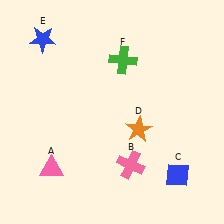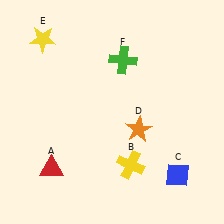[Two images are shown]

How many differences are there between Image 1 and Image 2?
There are 3 differences between the two images.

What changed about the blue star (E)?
In Image 1, E is blue. In Image 2, it changed to yellow.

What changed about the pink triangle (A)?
In Image 1, A is pink. In Image 2, it changed to red.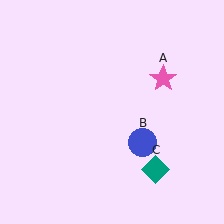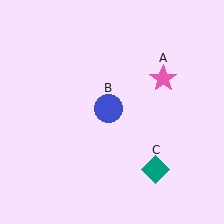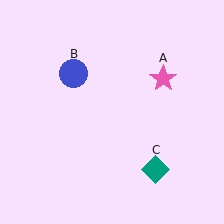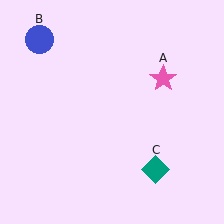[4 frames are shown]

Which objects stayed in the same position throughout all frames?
Pink star (object A) and teal diamond (object C) remained stationary.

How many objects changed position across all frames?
1 object changed position: blue circle (object B).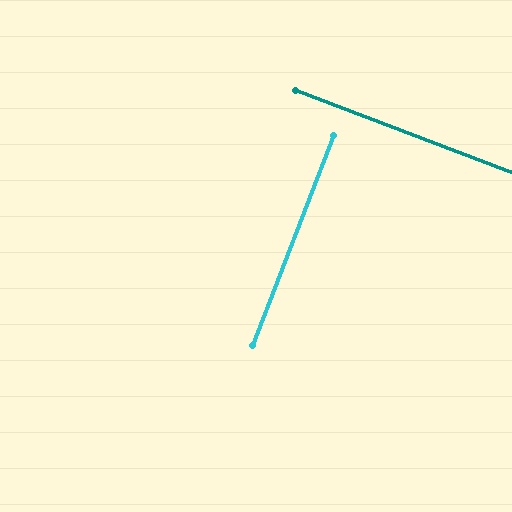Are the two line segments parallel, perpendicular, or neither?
Perpendicular — they meet at approximately 90°.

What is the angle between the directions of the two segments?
Approximately 90 degrees.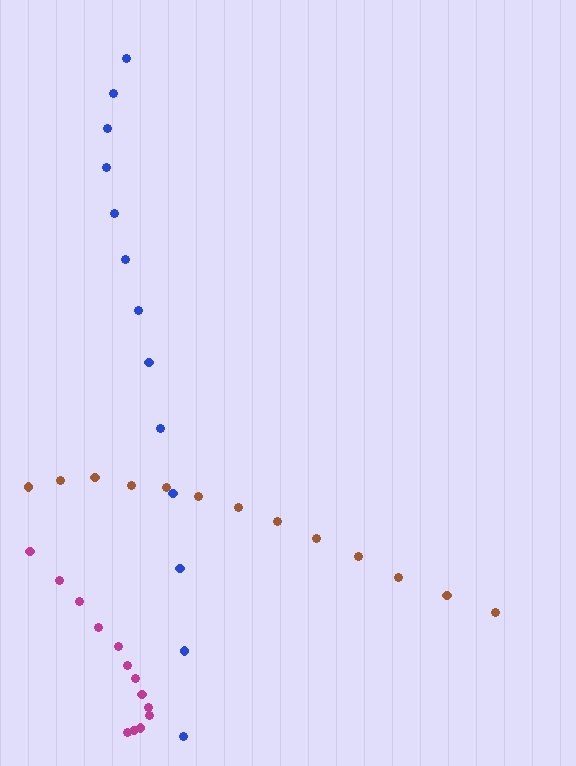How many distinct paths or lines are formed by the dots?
There are 3 distinct paths.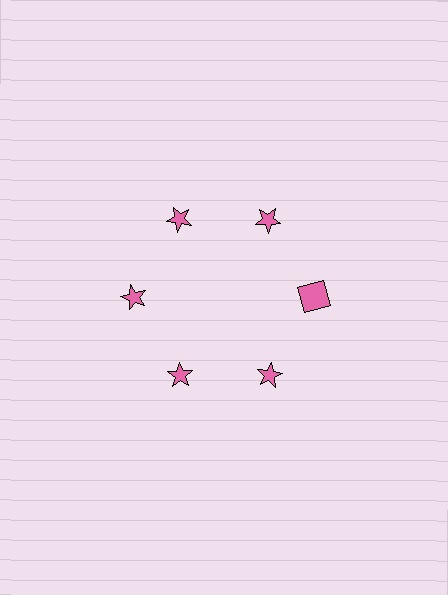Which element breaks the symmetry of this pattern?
The pink square at roughly the 3 o'clock position breaks the symmetry. All other shapes are pink stars.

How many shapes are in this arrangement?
There are 6 shapes arranged in a ring pattern.